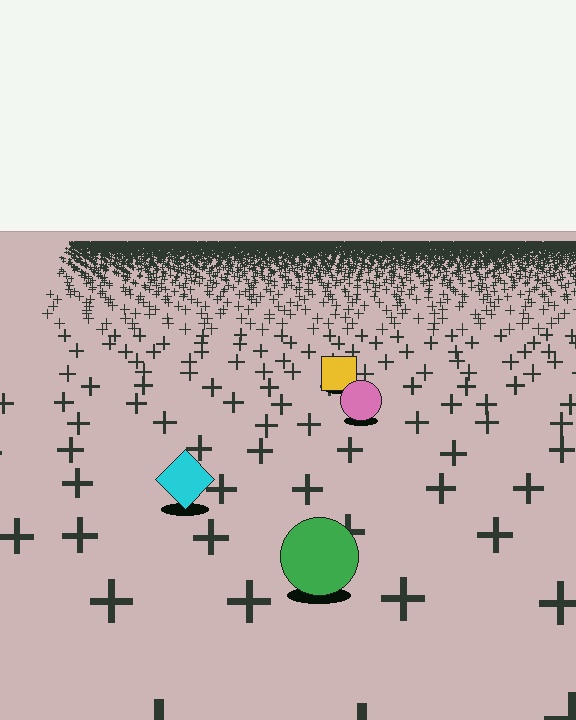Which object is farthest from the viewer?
The yellow square is farthest from the viewer. It appears smaller and the ground texture around it is denser.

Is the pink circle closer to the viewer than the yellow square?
Yes. The pink circle is closer — you can tell from the texture gradient: the ground texture is coarser near it.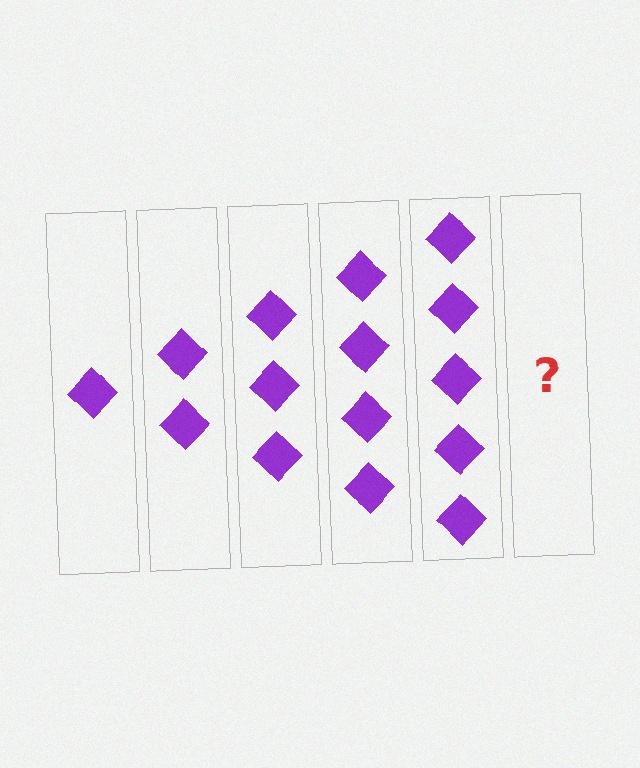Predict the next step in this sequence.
The next step is 6 diamonds.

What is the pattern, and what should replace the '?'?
The pattern is that each step adds one more diamond. The '?' should be 6 diamonds.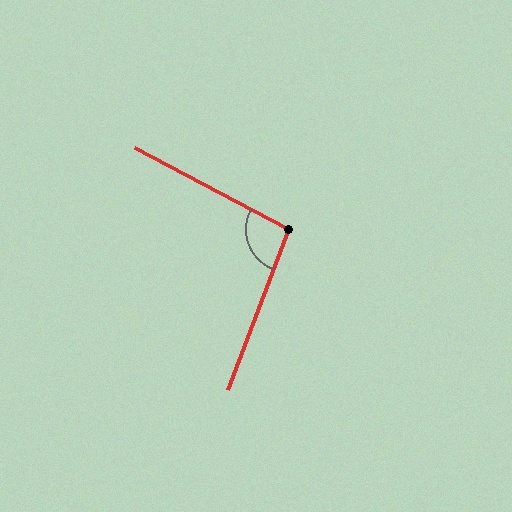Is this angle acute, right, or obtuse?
It is obtuse.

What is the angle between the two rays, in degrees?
Approximately 97 degrees.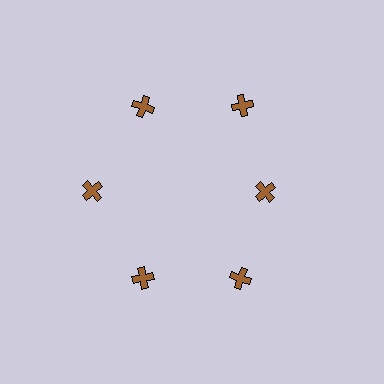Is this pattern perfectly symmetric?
No. The 6 brown crosses are arranged in a ring, but one element near the 3 o'clock position is pulled inward toward the center, breaking the 6-fold rotational symmetry.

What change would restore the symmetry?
The symmetry would be restored by moving it outward, back onto the ring so that all 6 crosses sit at equal angles and equal distance from the center.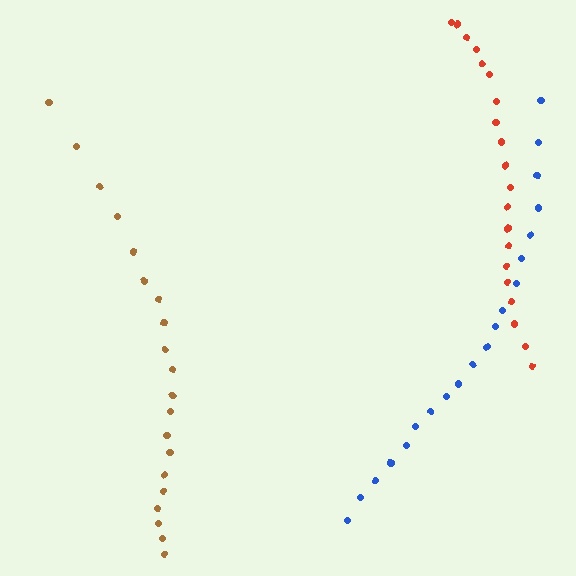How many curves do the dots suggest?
There are 3 distinct paths.